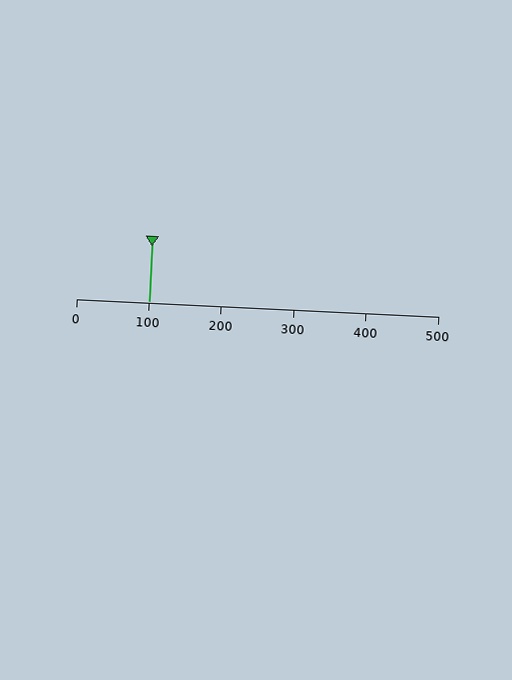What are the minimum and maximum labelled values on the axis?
The axis runs from 0 to 500.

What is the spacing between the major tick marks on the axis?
The major ticks are spaced 100 apart.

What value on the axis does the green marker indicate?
The marker indicates approximately 100.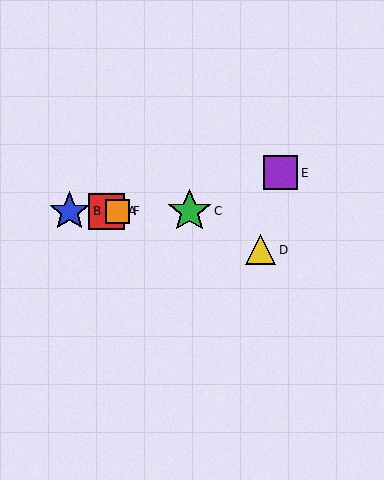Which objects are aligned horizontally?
Objects A, B, C, F are aligned horizontally.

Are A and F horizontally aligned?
Yes, both are at y≈211.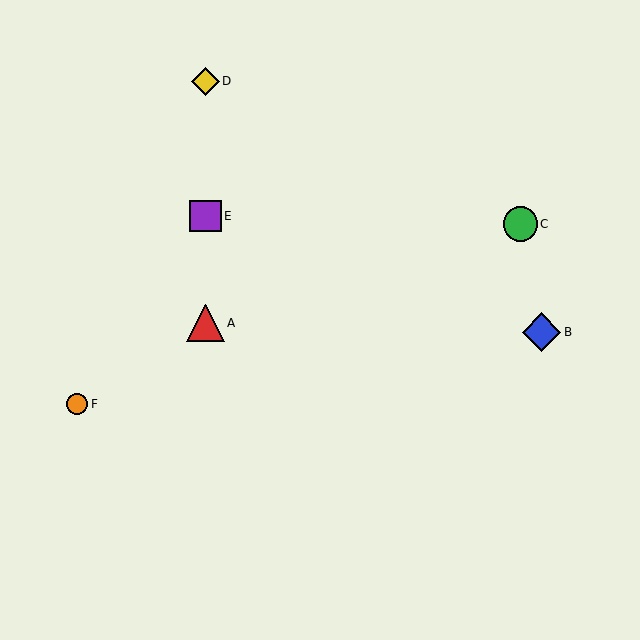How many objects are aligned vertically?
3 objects (A, D, E) are aligned vertically.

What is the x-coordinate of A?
Object A is at x≈206.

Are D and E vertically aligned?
Yes, both are at x≈206.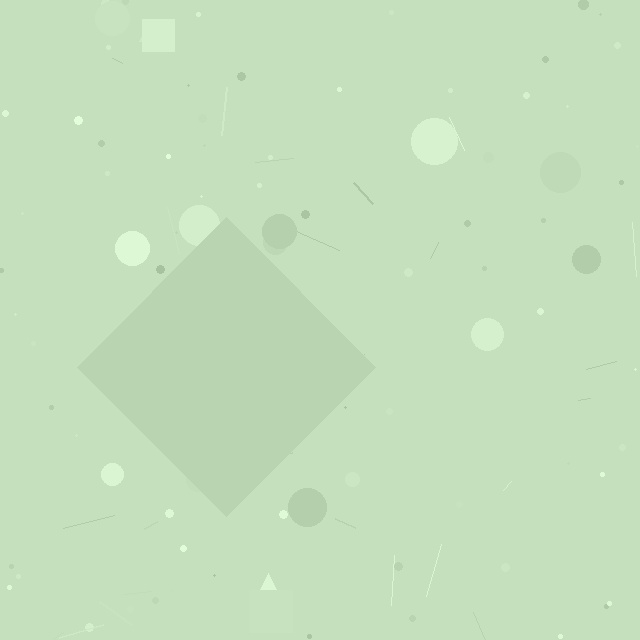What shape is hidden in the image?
A diamond is hidden in the image.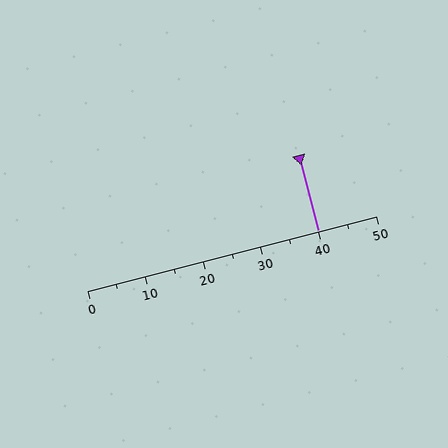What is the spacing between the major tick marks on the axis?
The major ticks are spaced 10 apart.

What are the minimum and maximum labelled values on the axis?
The axis runs from 0 to 50.